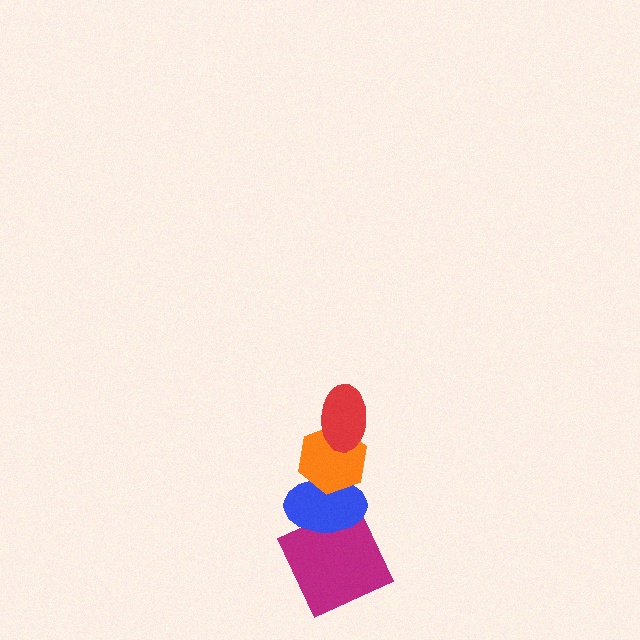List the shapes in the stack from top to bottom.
From top to bottom: the red ellipse, the orange hexagon, the blue ellipse, the magenta square.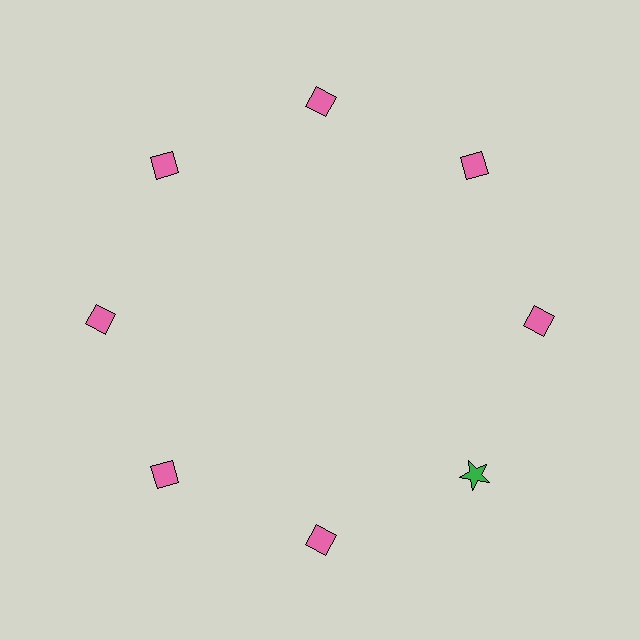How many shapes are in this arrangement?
There are 8 shapes arranged in a ring pattern.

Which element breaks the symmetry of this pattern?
The green star at roughly the 4 o'clock position breaks the symmetry. All other shapes are pink diamonds.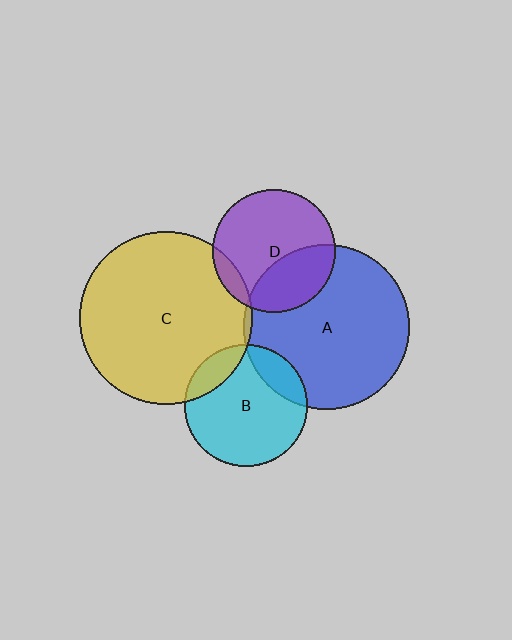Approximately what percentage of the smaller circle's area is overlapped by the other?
Approximately 10%.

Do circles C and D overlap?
Yes.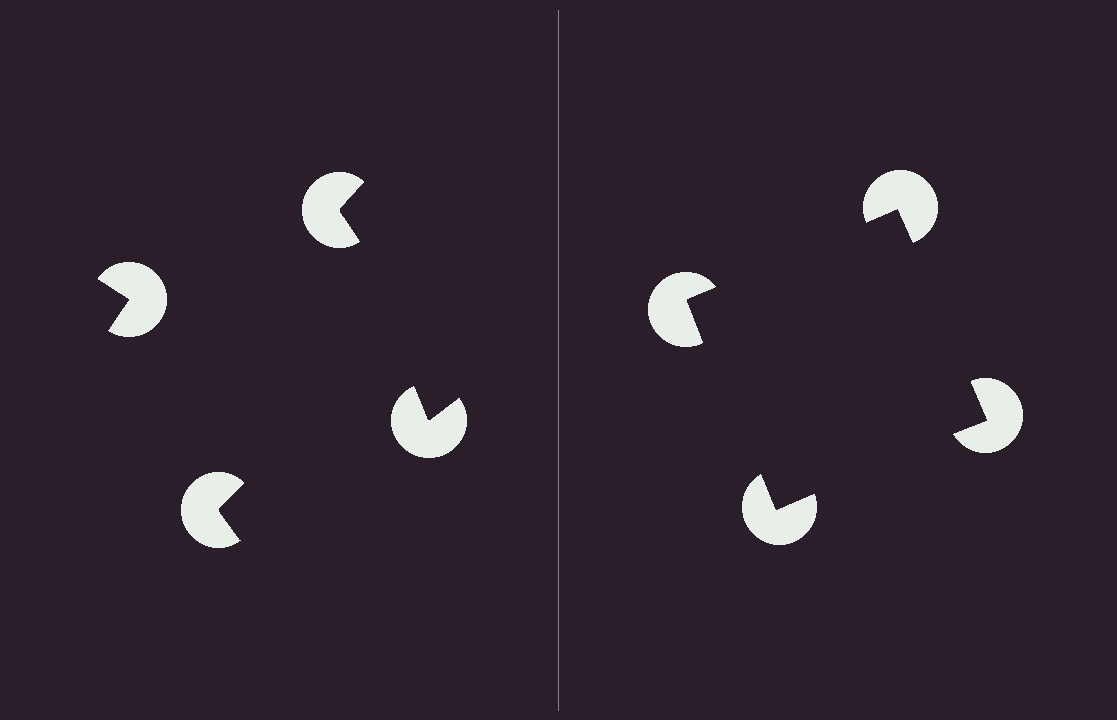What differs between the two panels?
The pac-man discs are positioned identically on both sides; only the wedge orientations differ. On the right they align to a square; on the left they are misaligned.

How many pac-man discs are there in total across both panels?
8 — 4 on each side.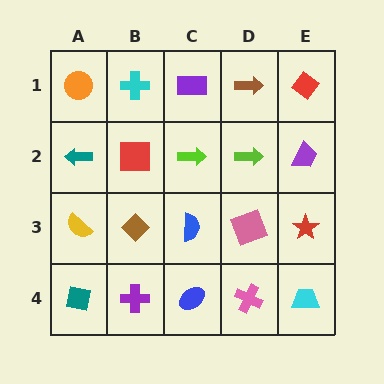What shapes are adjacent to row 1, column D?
A lime arrow (row 2, column D), a purple rectangle (row 1, column C), a red diamond (row 1, column E).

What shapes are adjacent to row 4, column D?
A pink square (row 3, column D), a blue ellipse (row 4, column C), a cyan trapezoid (row 4, column E).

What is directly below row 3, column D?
A pink cross.